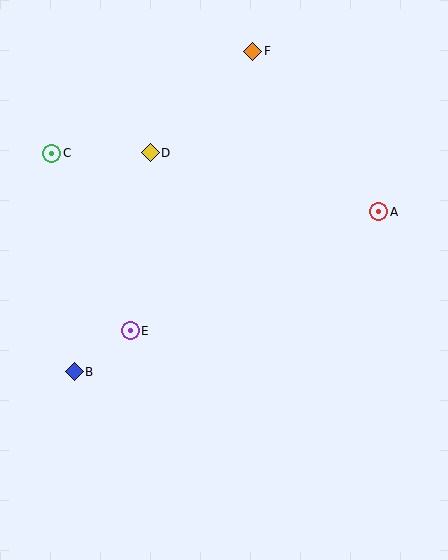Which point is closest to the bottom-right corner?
Point A is closest to the bottom-right corner.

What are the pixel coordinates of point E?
Point E is at (130, 331).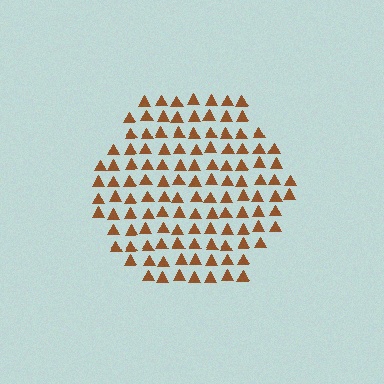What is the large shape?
The large shape is a hexagon.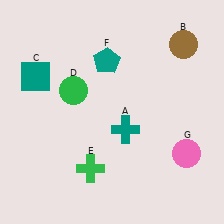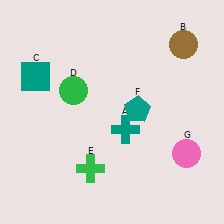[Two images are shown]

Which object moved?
The teal pentagon (F) moved down.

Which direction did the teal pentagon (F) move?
The teal pentagon (F) moved down.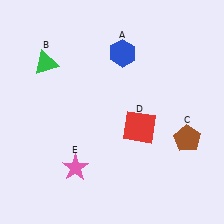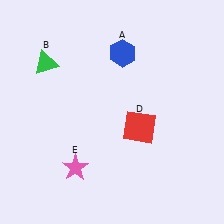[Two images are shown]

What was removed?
The brown pentagon (C) was removed in Image 2.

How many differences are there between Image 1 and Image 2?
There is 1 difference between the two images.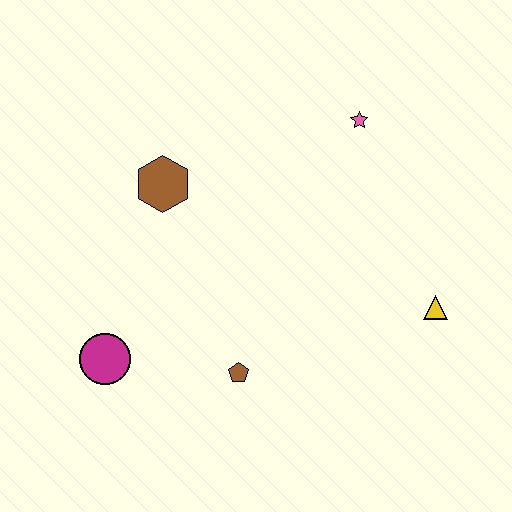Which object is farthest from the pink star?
The magenta circle is farthest from the pink star.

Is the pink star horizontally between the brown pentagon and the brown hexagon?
No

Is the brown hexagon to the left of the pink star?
Yes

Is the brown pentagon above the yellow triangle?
No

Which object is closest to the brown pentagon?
The magenta circle is closest to the brown pentagon.